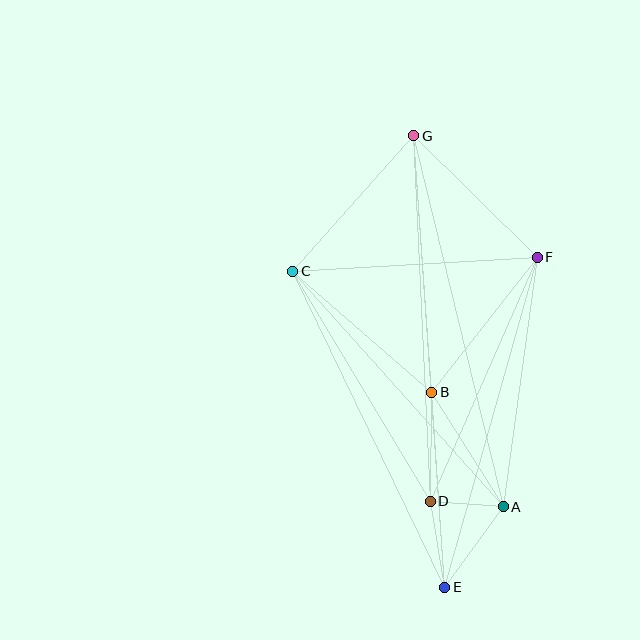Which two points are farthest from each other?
Points E and G are farthest from each other.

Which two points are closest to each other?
Points A and D are closest to each other.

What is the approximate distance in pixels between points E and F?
The distance between E and F is approximately 343 pixels.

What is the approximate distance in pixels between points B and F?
The distance between B and F is approximately 172 pixels.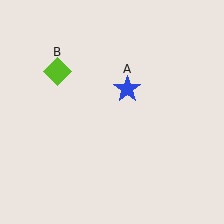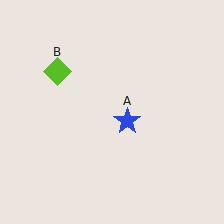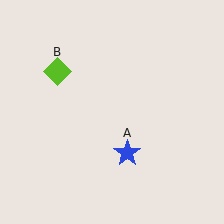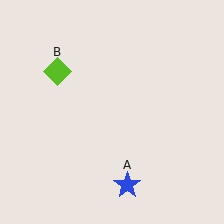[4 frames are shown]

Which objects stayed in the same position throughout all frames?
Lime diamond (object B) remained stationary.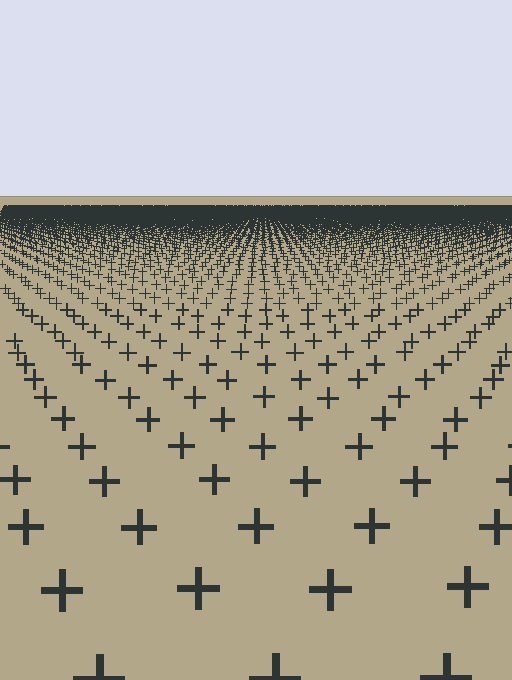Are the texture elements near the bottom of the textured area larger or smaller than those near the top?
Larger. Near the bottom, elements are closer to the viewer and appear at a bigger on-screen size.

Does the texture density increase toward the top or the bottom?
Density increases toward the top.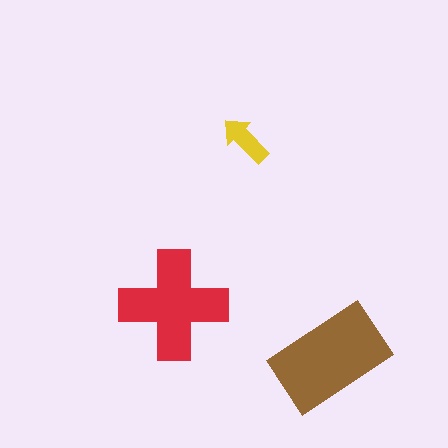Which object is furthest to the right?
The brown rectangle is rightmost.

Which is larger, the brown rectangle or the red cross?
The brown rectangle.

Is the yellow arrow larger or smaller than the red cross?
Smaller.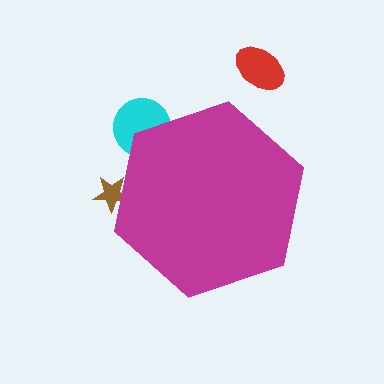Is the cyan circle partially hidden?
Yes, the cyan circle is partially hidden behind the magenta hexagon.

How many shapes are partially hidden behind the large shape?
2 shapes are partially hidden.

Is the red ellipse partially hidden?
No, the red ellipse is fully visible.